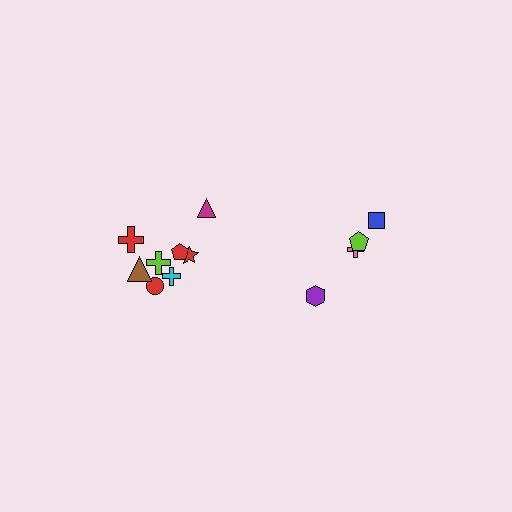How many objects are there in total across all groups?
There are 12 objects.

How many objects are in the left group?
There are 8 objects.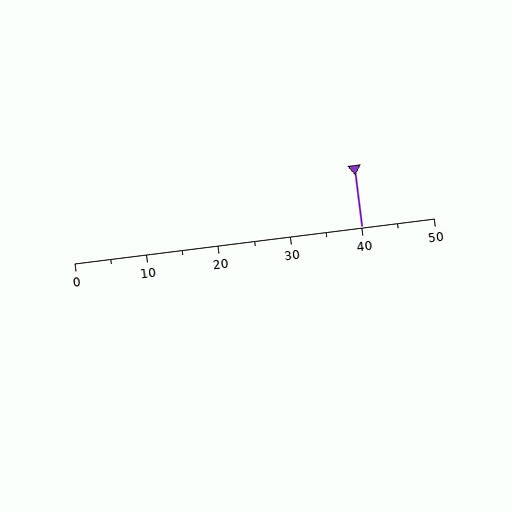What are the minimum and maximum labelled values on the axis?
The axis runs from 0 to 50.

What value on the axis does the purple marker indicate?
The marker indicates approximately 40.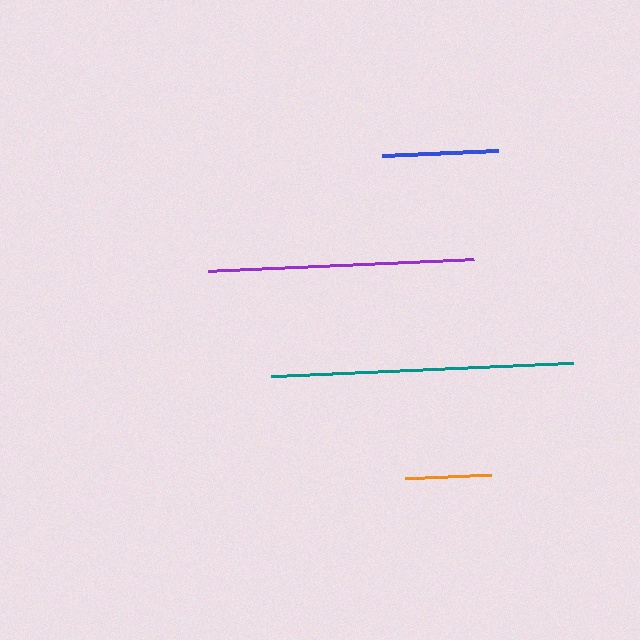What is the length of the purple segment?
The purple segment is approximately 266 pixels long.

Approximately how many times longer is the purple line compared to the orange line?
The purple line is approximately 3.1 times the length of the orange line.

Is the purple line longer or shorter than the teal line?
The teal line is longer than the purple line.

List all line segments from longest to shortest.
From longest to shortest: teal, purple, blue, orange.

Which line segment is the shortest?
The orange line is the shortest at approximately 86 pixels.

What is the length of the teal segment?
The teal segment is approximately 302 pixels long.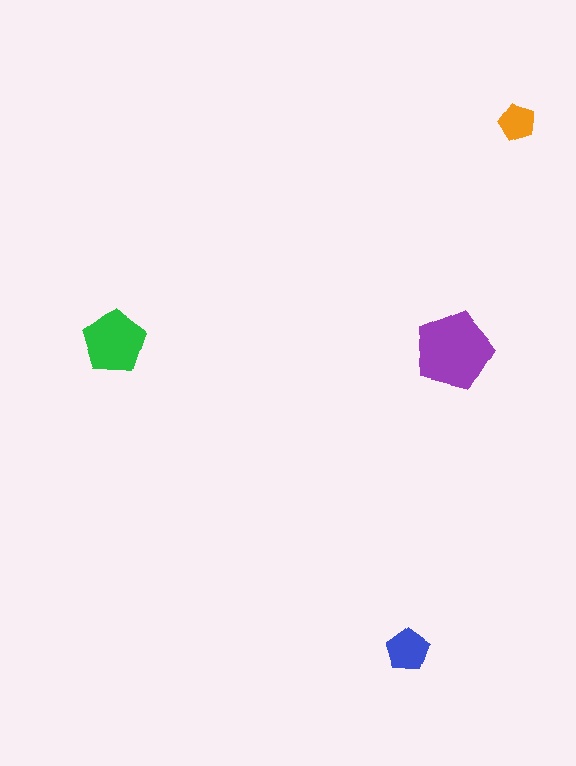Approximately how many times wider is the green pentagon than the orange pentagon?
About 1.5 times wider.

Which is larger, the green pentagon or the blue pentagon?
The green one.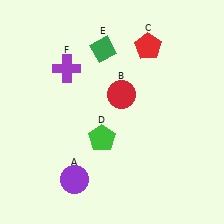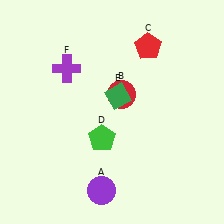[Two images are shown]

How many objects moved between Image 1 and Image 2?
2 objects moved between the two images.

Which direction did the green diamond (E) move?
The green diamond (E) moved down.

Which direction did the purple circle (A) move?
The purple circle (A) moved right.